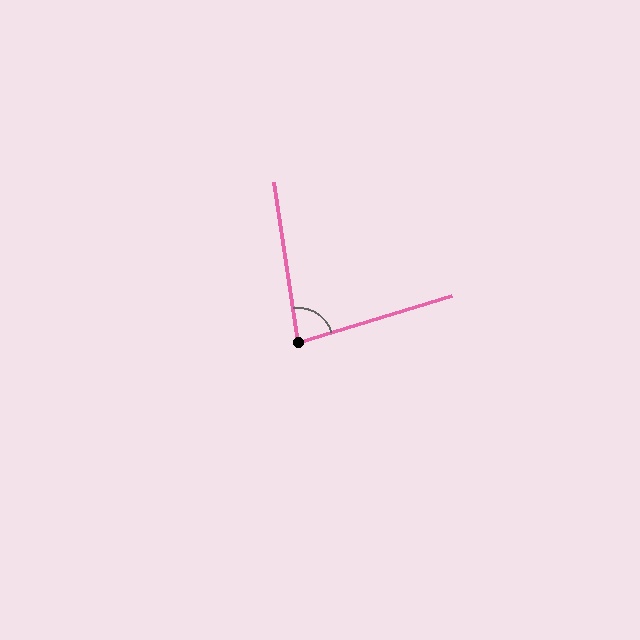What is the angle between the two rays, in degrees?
Approximately 82 degrees.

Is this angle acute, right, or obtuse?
It is acute.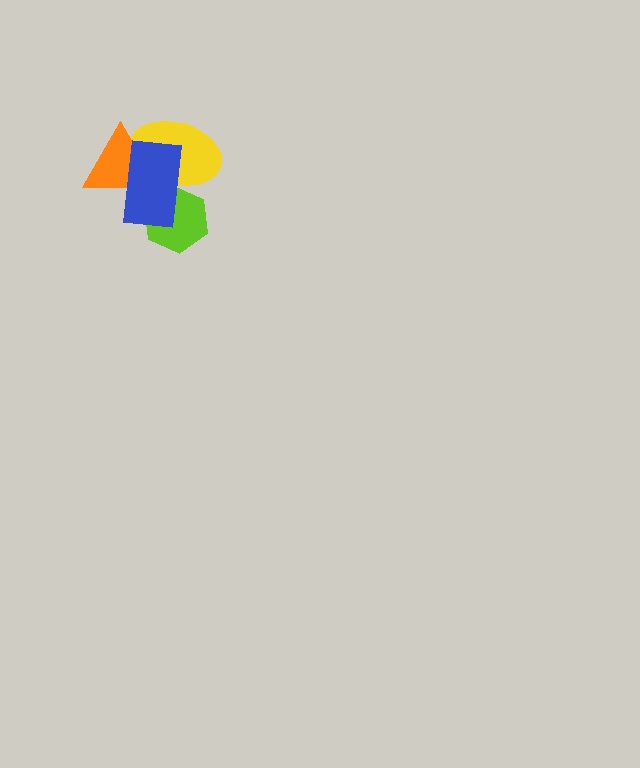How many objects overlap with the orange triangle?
2 objects overlap with the orange triangle.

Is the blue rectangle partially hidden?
No, no other shape covers it.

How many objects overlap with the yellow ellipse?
3 objects overlap with the yellow ellipse.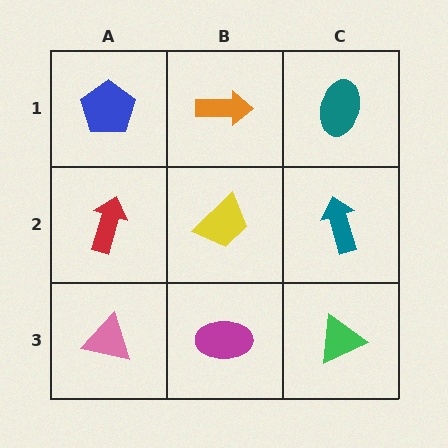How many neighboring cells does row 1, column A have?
2.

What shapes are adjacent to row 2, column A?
A blue pentagon (row 1, column A), a pink triangle (row 3, column A), a yellow trapezoid (row 2, column B).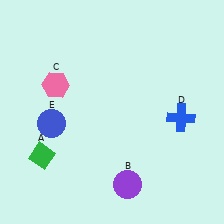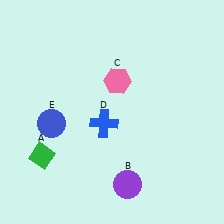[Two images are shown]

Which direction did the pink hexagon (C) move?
The pink hexagon (C) moved right.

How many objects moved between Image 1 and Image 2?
2 objects moved between the two images.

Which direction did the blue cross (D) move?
The blue cross (D) moved left.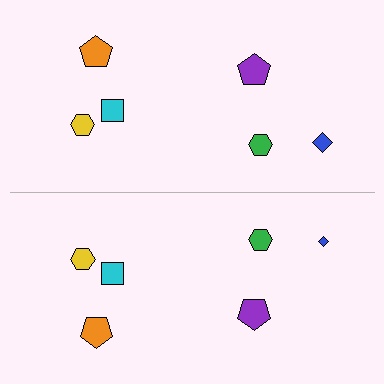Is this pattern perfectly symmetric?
No, the pattern is not perfectly symmetric. The blue diamond on the bottom side has a different size than its mirror counterpart.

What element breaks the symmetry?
The blue diamond on the bottom side has a different size than its mirror counterpart.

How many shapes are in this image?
There are 12 shapes in this image.